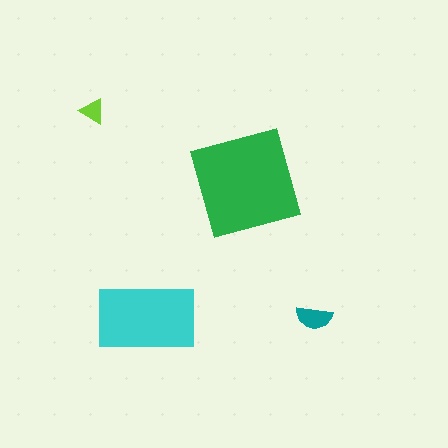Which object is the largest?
The green square.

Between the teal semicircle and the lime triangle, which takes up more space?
The teal semicircle.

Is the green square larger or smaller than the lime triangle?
Larger.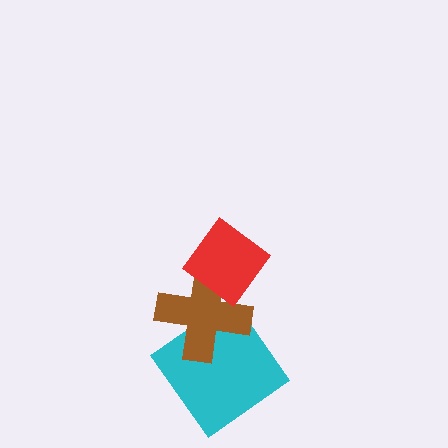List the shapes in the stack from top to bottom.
From top to bottom: the red diamond, the brown cross, the cyan diamond.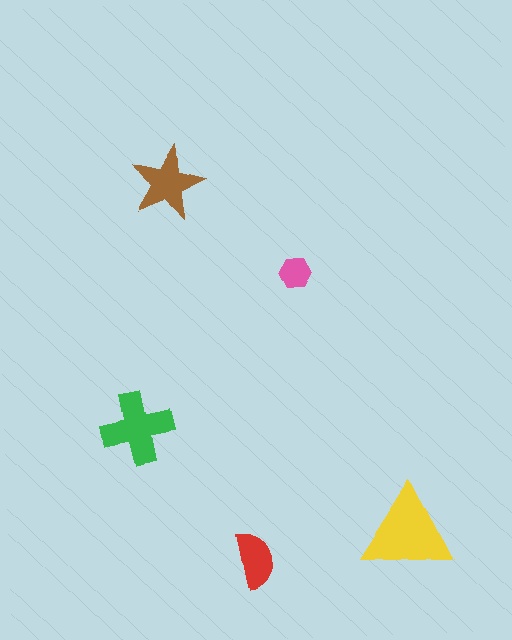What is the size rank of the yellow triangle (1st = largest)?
1st.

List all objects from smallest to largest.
The pink hexagon, the red semicircle, the brown star, the green cross, the yellow triangle.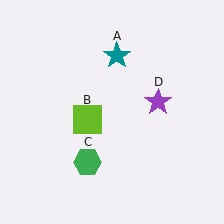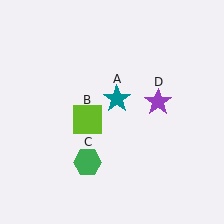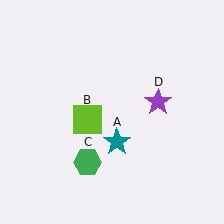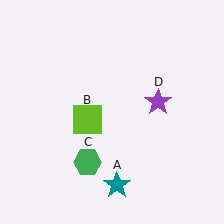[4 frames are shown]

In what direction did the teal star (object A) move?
The teal star (object A) moved down.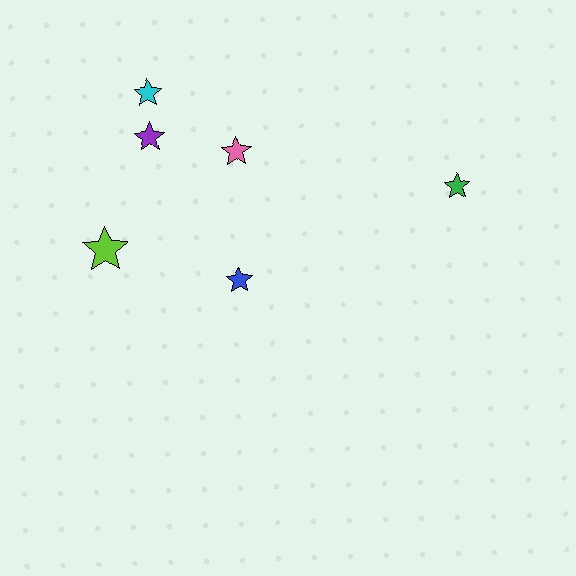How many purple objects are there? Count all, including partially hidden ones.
There is 1 purple object.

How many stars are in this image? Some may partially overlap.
There are 6 stars.